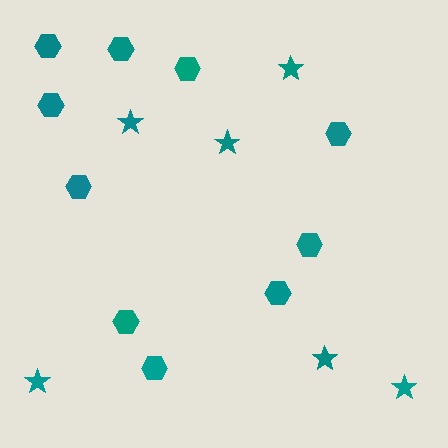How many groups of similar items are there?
There are 2 groups: one group of stars (6) and one group of hexagons (10).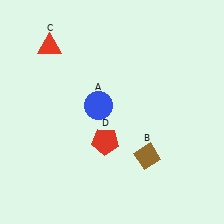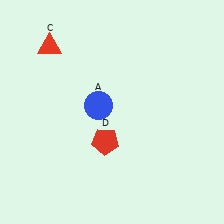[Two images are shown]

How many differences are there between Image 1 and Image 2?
There is 1 difference between the two images.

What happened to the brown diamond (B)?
The brown diamond (B) was removed in Image 2. It was in the bottom-right area of Image 1.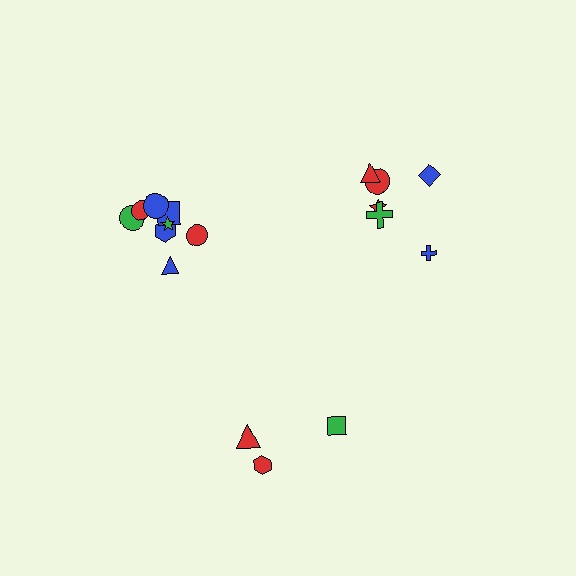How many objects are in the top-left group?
There are 8 objects.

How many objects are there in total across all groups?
There are 17 objects.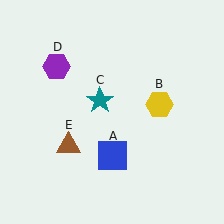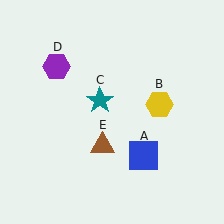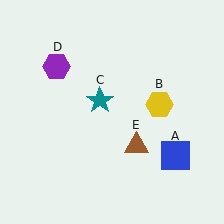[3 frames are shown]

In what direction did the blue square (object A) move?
The blue square (object A) moved right.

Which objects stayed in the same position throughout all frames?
Yellow hexagon (object B) and teal star (object C) and purple hexagon (object D) remained stationary.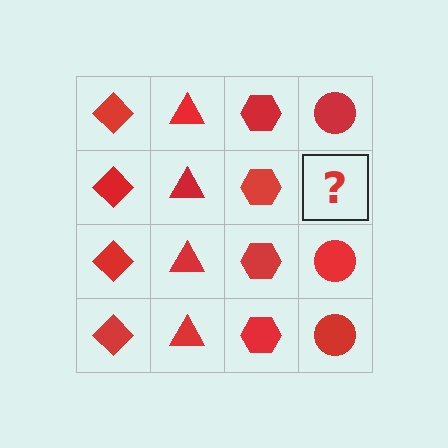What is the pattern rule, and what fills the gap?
The rule is that each column has a consistent shape. The gap should be filled with a red circle.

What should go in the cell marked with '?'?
The missing cell should contain a red circle.